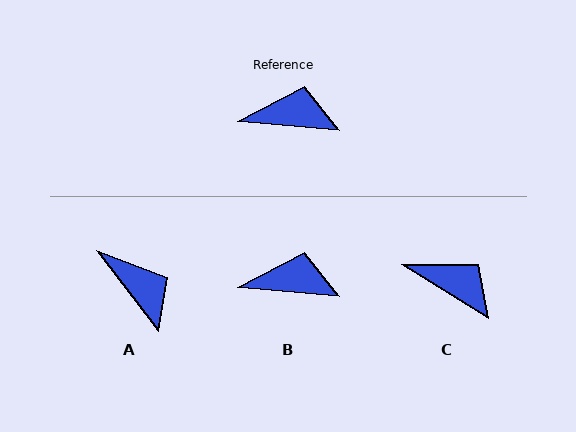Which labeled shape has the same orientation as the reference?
B.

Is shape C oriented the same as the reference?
No, it is off by about 27 degrees.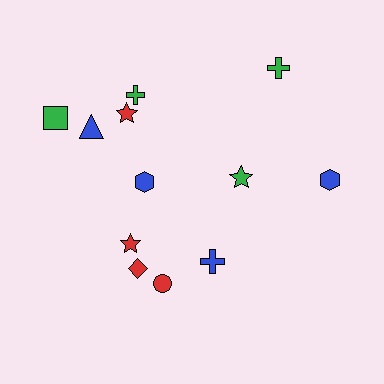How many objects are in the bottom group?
There are 4 objects.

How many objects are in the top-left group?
There are 5 objects.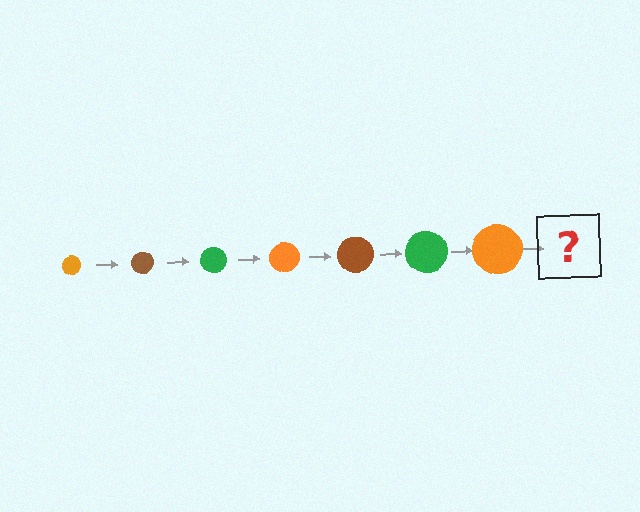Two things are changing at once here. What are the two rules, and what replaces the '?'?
The two rules are that the circle grows larger each step and the color cycles through orange, brown, and green. The '?' should be a brown circle, larger than the previous one.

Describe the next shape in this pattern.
It should be a brown circle, larger than the previous one.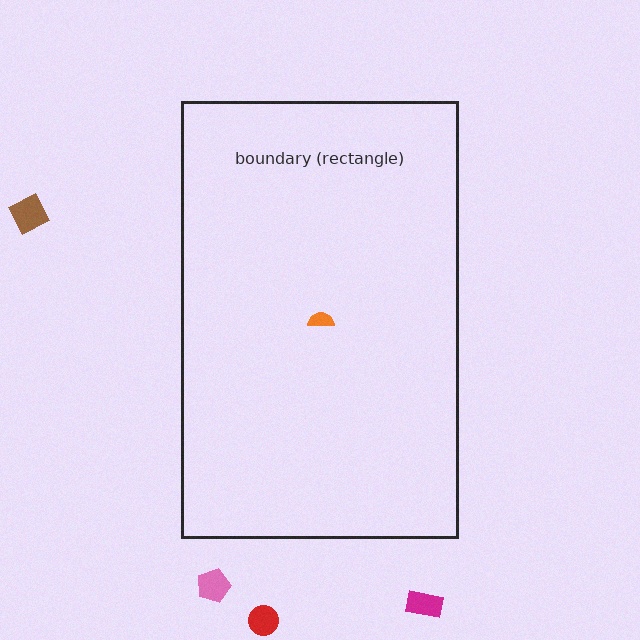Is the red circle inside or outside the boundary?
Outside.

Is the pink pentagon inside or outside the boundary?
Outside.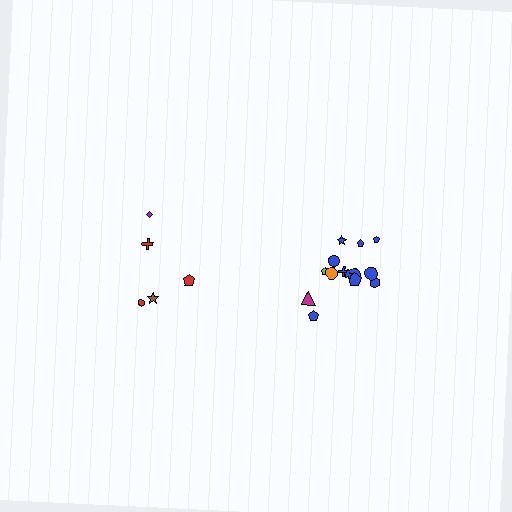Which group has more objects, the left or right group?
The right group.